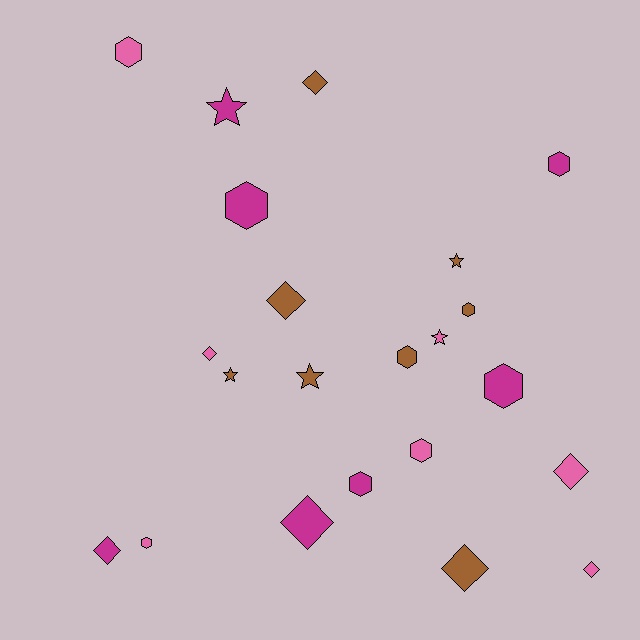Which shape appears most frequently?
Hexagon, with 9 objects.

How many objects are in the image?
There are 22 objects.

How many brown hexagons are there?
There are 2 brown hexagons.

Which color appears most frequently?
Brown, with 8 objects.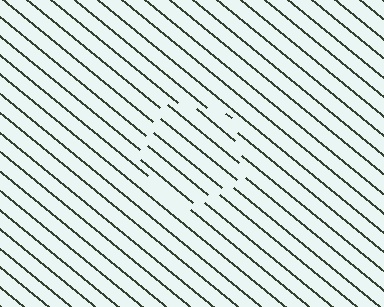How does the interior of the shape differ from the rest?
The interior of the shape contains the same grating, shifted by half a period — the contour is defined by the phase discontinuity where line-ends from the inner and outer gratings abut.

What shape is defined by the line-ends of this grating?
An illusory pentagon. The interior of the shape contains the same grating, shifted by half a period — the contour is defined by the phase discontinuity where line-ends from the inner and outer gratings abut.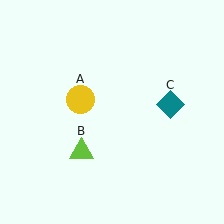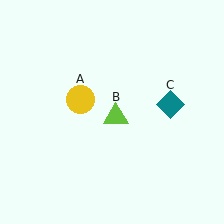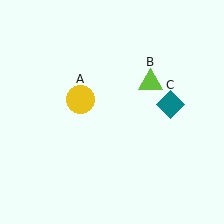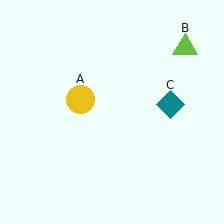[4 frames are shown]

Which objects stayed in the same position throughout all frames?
Yellow circle (object A) and teal diamond (object C) remained stationary.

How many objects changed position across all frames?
1 object changed position: lime triangle (object B).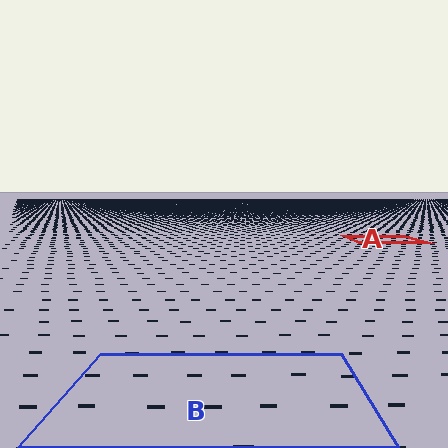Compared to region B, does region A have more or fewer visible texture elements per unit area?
Region A has more texture elements per unit area — they are packed more densely because it is farther away.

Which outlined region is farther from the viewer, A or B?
Region A is farther from the viewer — the texture elements inside it appear smaller and more densely packed.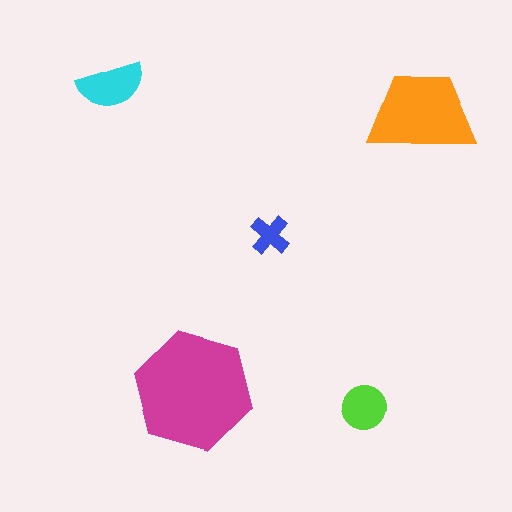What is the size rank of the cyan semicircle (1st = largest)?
3rd.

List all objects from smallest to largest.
The blue cross, the lime circle, the cyan semicircle, the orange trapezoid, the magenta hexagon.